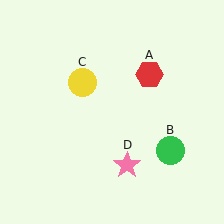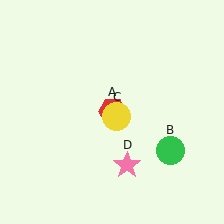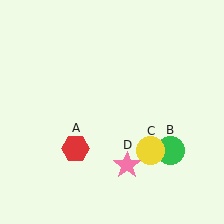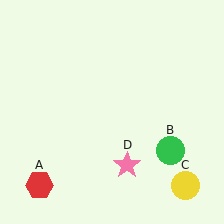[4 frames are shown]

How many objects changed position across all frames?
2 objects changed position: red hexagon (object A), yellow circle (object C).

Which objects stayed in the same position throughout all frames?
Green circle (object B) and pink star (object D) remained stationary.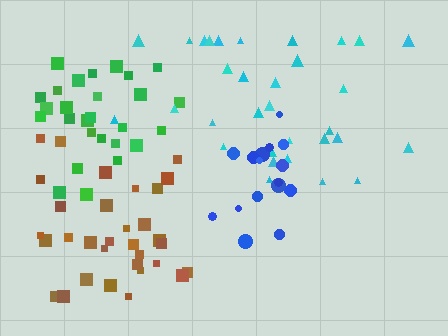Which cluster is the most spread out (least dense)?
Cyan.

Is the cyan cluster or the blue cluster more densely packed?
Blue.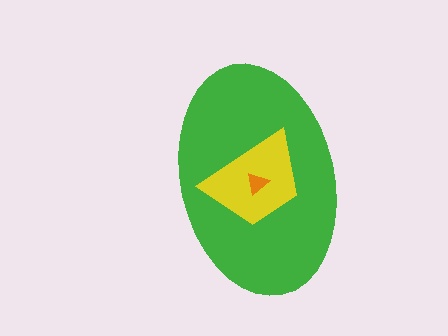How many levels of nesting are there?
3.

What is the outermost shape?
The green ellipse.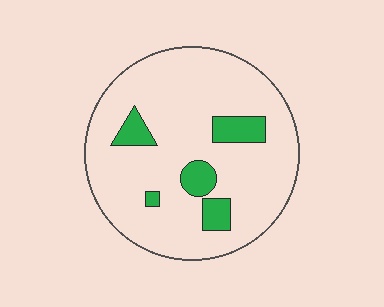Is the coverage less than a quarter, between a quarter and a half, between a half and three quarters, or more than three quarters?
Less than a quarter.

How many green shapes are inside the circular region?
5.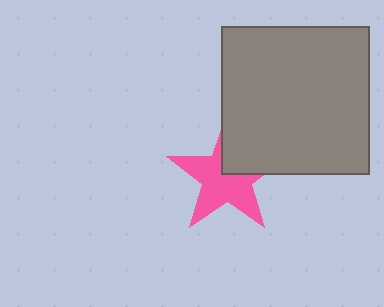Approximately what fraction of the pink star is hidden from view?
Roughly 33% of the pink star is hidden behind the gray square.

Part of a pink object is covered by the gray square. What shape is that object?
It is a star.